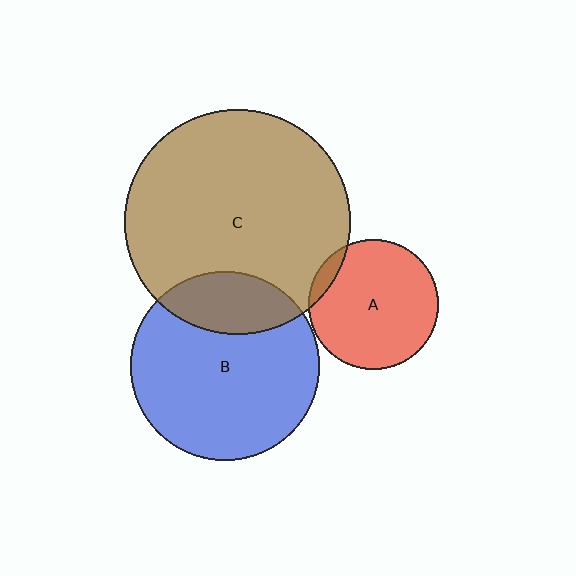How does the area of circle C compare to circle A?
Approximately 3.0 times.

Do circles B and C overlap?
Yes.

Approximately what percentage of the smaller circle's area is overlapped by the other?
Approximately 25%.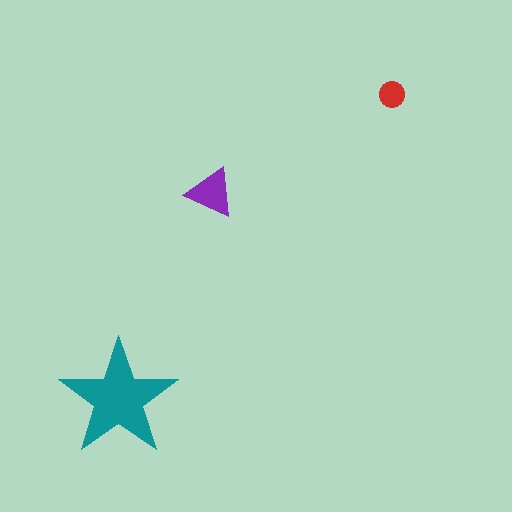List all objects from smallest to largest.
The red circle, the purple triangle, the teal star.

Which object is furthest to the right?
The red circle is rightmost.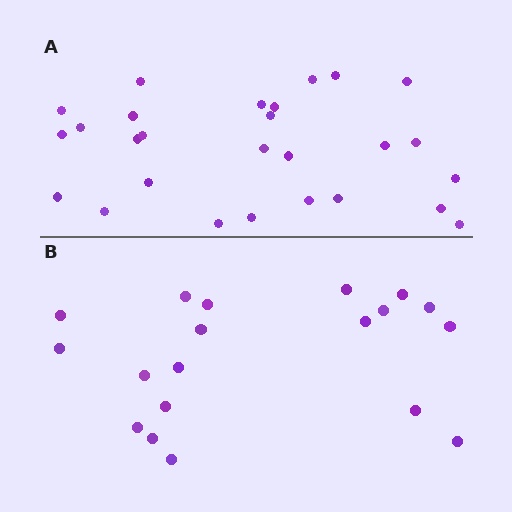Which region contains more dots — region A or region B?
Region A (the top region) has more dots.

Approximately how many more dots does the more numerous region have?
Region A has roughly 8 or so more dots than region B.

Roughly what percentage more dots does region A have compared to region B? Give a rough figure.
About 40% more.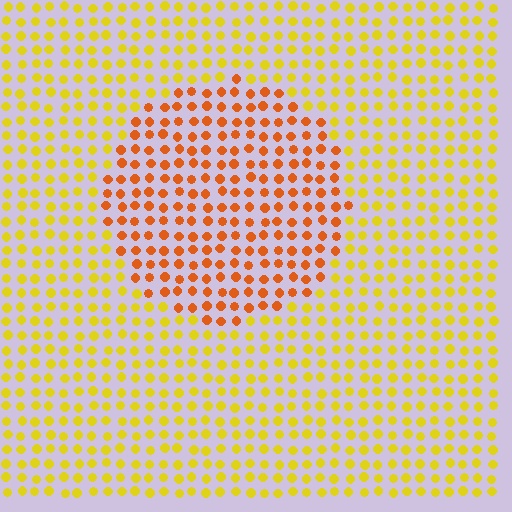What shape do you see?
I see a circle.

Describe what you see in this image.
The image is filled with small yellow elements in a uniform arrangement. A circle-shaped region is visible where the elements are tinted to a slightly different hue, forming a subtle color boundary.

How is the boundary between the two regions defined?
The boundary is defined purely by a slight shift in hue (about 36 degrees). Spacing, size, and orientation are identical on both sides.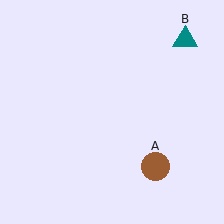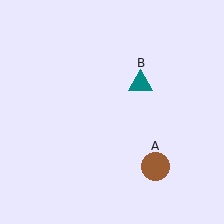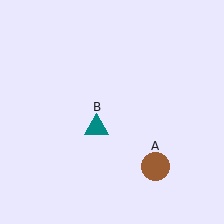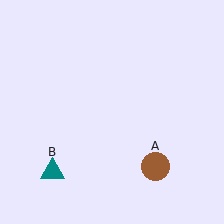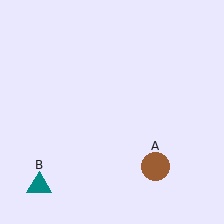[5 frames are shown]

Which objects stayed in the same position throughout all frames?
Brown circle (object A) remained stationary.